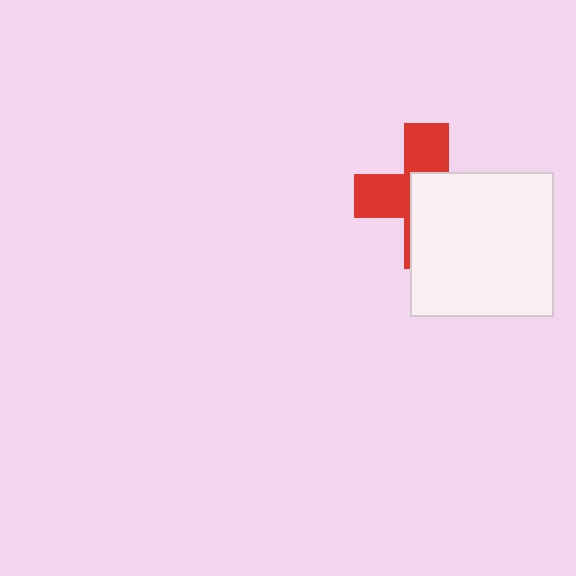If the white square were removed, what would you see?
You would see the complete red cross.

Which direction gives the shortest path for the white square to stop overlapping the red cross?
Moving toward the lower-right gives the shortest separation.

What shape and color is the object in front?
The object in front is a white square.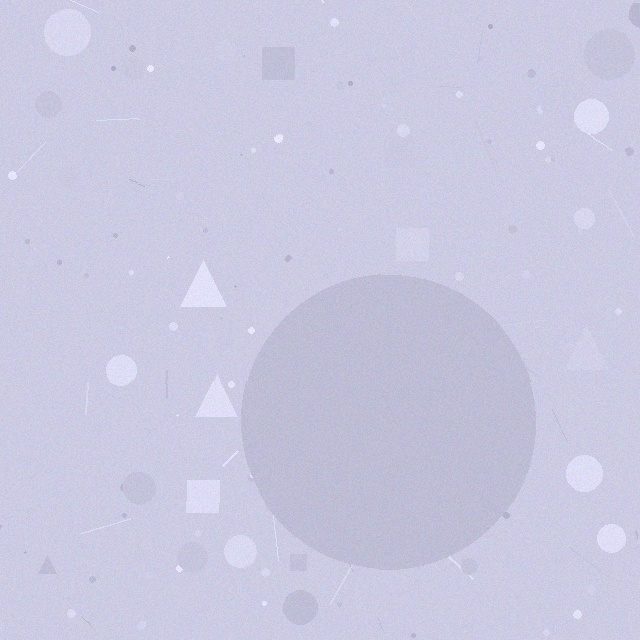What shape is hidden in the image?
A circle is hidden in the image.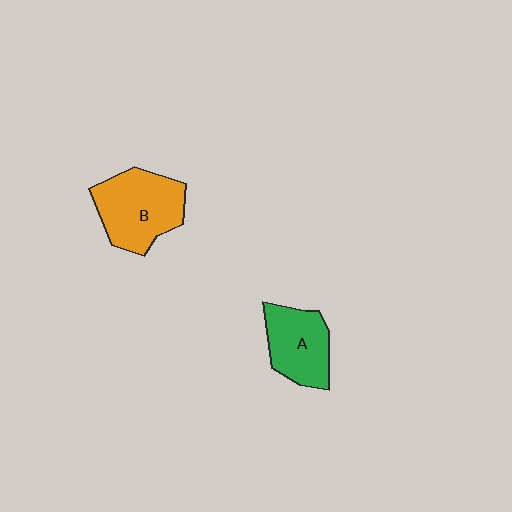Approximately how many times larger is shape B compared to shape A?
Approximately 1.3 times.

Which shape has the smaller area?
Shape A (green).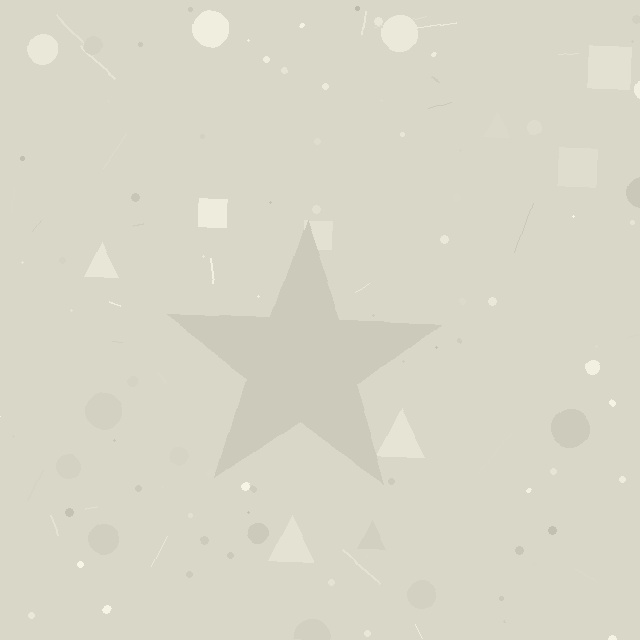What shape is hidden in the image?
A star is hidden in the image.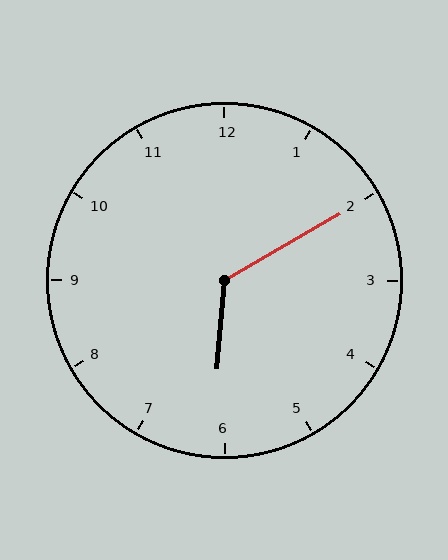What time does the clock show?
6:10.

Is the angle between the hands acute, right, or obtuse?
It is obtuse.